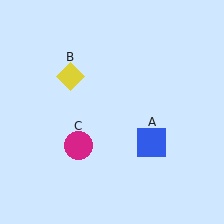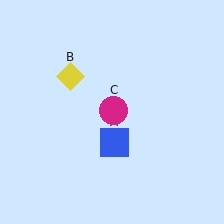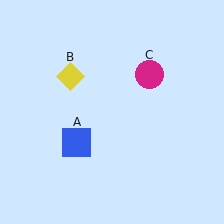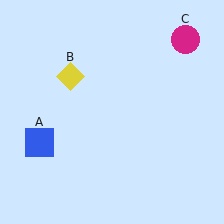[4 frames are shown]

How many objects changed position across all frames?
2 objects changed position: blue square (object A), magenta circle (object C).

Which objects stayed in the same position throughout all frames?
Yellow diamond (object B) remained stationary.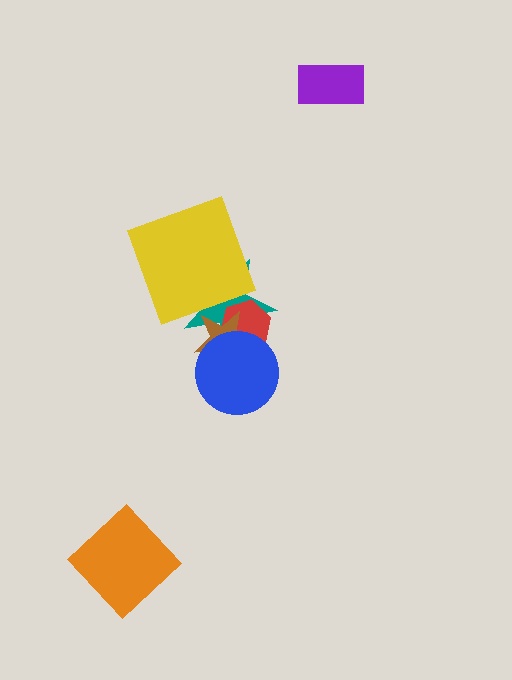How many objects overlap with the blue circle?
3 objects overlap with the blue circle.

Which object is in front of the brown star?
The blue circle is in front of the brown star.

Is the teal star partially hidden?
Yes, it is partially covered by another shape.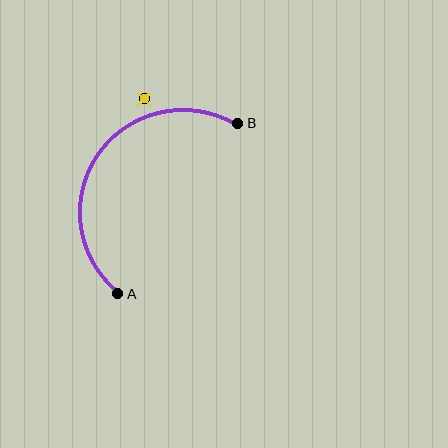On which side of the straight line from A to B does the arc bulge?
The arc bulges above and to the left of the straight line connecting A and B.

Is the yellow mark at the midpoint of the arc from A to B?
No — the yellow mark does not lie on the arc at all. It sits slightly outside the curve.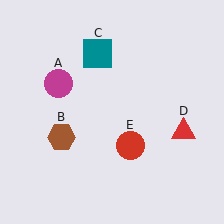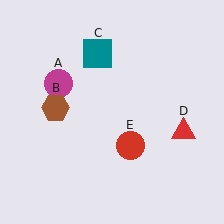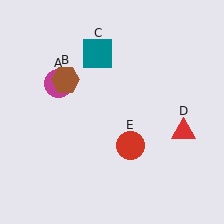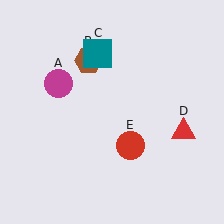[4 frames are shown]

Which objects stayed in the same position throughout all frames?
Magenta circle (object A) and teal square (object C) and red triangle (object D) and red circle (object E) remained stationary.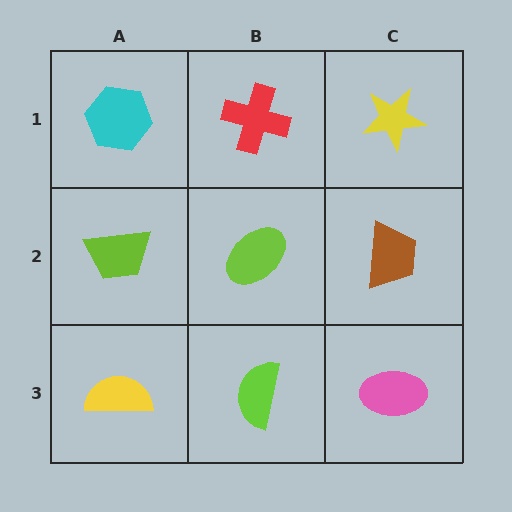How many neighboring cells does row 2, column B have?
4.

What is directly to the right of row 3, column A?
A lime semicircle.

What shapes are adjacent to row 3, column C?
A brown trapezoid (row 2, column C), a lime semicircle (row 3, column B).